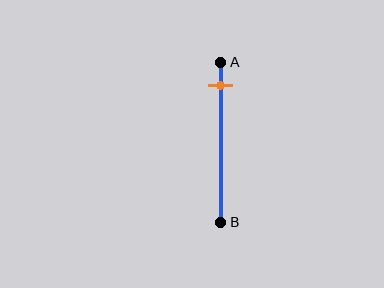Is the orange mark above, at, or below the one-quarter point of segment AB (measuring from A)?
The orange mark is above the one-quarter point of segment AB.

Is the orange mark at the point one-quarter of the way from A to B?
No, the mark is at about 15% from A, not at the 25% one-quarter point.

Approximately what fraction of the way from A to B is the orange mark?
The orange mark is approximately 15% of the way from A to B.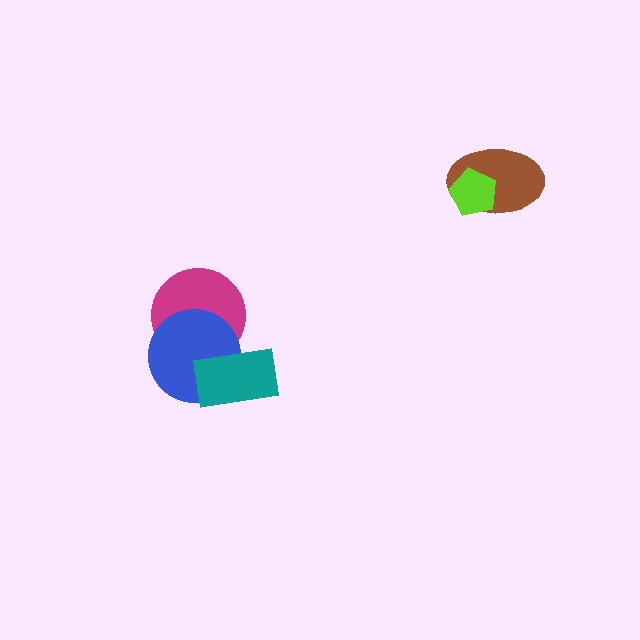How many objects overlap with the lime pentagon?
1 object overlaps with the lime pentagon.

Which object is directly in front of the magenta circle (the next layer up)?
The blue circle is directly in front of the magenta circle.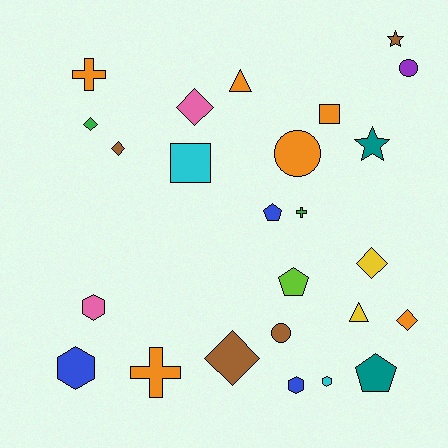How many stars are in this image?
There are 2 stars.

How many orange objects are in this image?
There are 6 orange objects.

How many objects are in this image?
There are 25 objects.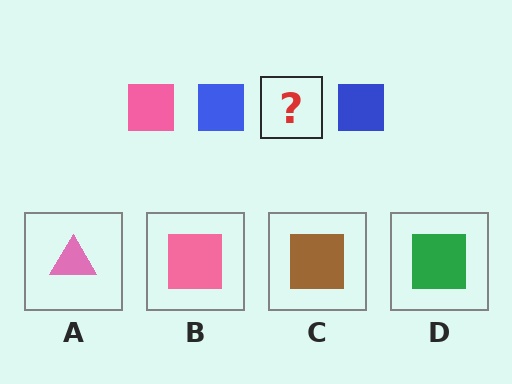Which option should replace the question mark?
Option B.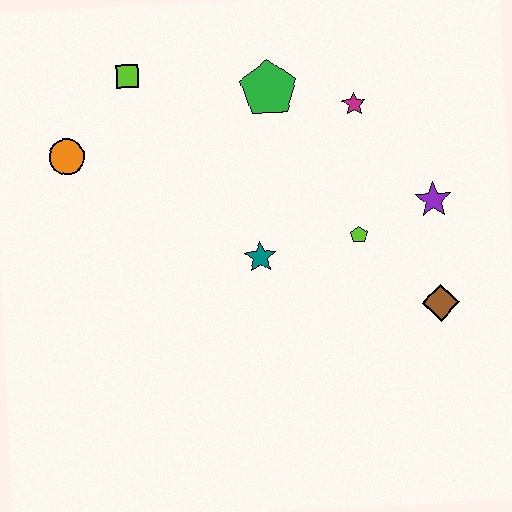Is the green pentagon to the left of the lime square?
No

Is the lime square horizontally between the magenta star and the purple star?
No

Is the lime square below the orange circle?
No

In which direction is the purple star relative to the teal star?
The purple star is to the right of the teal star.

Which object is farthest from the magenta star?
The orange circle is farthest from the magenta star.